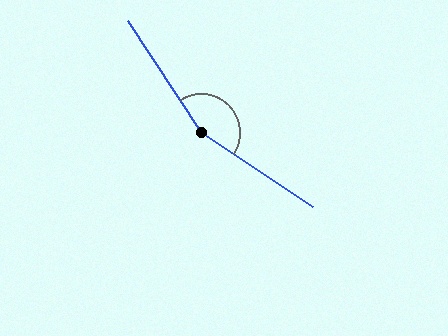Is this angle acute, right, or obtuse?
It is obtuse.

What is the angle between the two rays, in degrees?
Approximately 157 degrees.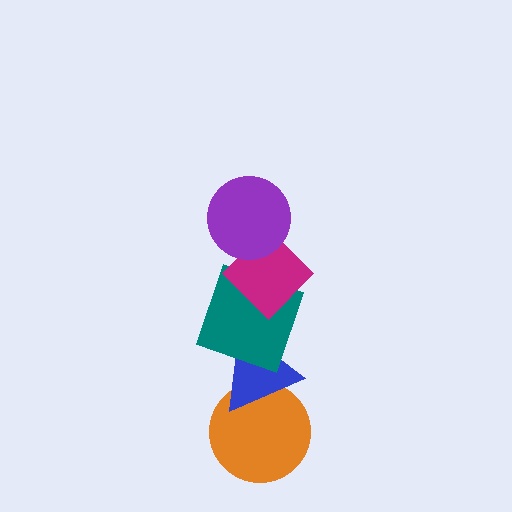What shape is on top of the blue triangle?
The teal square is on top of the blue triangle.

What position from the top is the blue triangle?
The blue triangle is 4th from the top.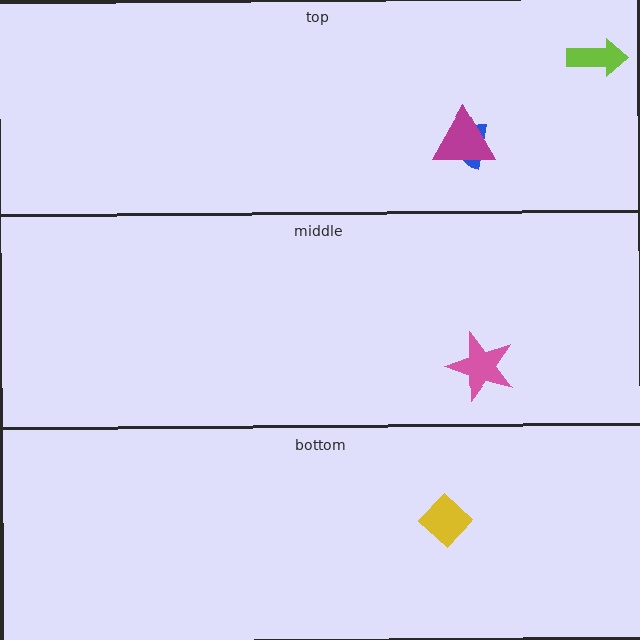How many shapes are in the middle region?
1.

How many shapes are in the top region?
3.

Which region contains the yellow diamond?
The bottom region.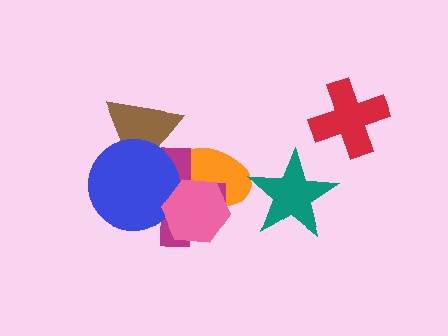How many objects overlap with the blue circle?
4 objects overlap with the blue circle.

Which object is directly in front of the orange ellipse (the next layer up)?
The magenta cross is directly in front of the orange ellipse.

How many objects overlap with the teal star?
0 objects overlap with the teal star.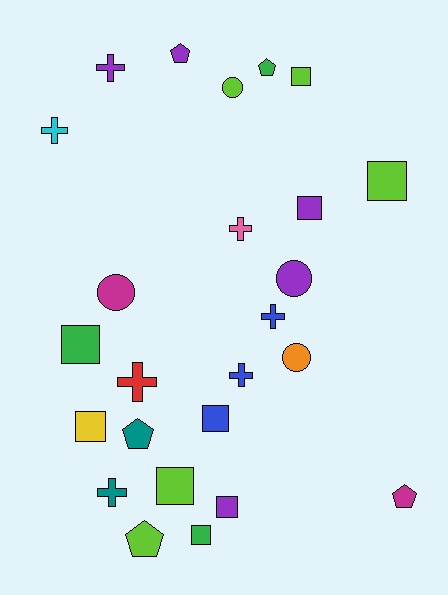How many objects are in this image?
There are 25 objects.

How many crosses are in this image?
There are 7 crosses.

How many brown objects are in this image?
There are no brown objects.